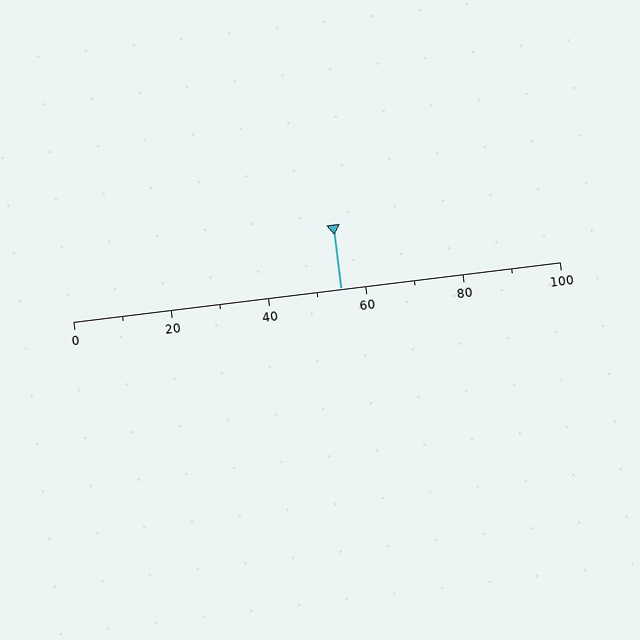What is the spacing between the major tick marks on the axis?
The major ticks are spaced 20 apart.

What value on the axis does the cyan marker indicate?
The marker indicates approximately 55.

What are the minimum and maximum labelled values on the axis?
The axis runs from 0 to 100.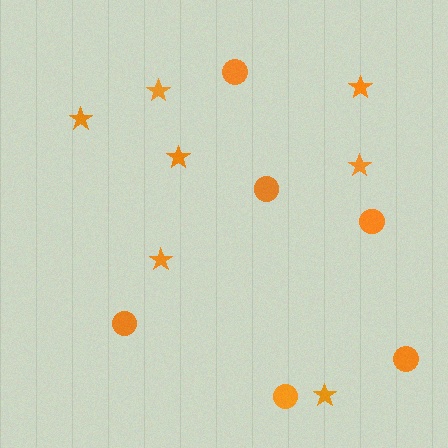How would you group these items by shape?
There are 2 groups: one group of stars (7) and one group of circles (6).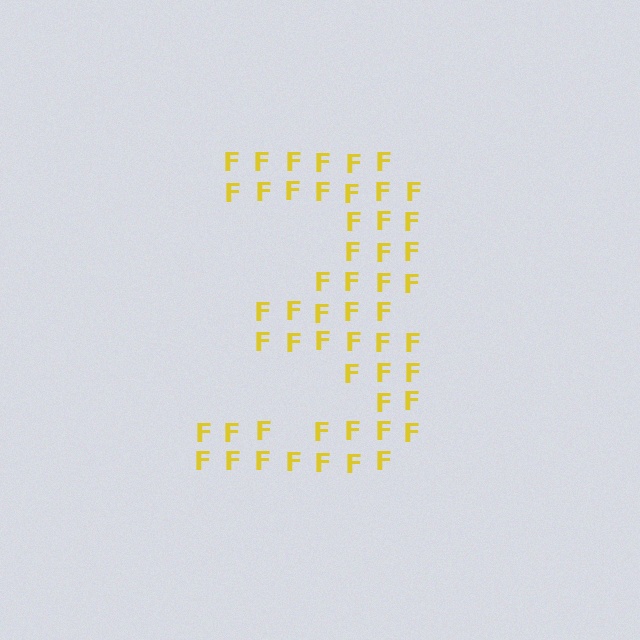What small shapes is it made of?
It is made of small letter F's.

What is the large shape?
The large shape is the digit 3.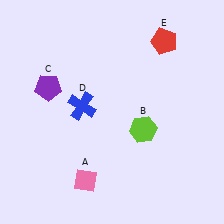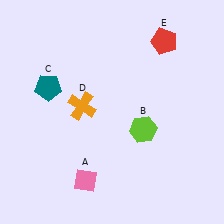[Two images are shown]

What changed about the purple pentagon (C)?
In Image 1, C is purple. In Image 2, it changed to teal.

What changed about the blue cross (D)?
In Image 1, D is blue. In Image 2, it changed to orange.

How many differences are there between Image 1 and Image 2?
There are 2 differences between the two images.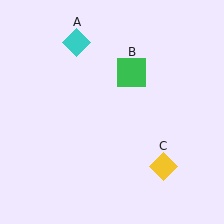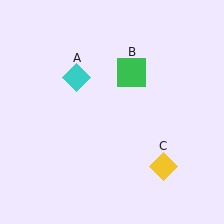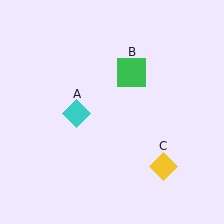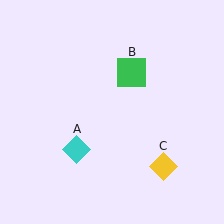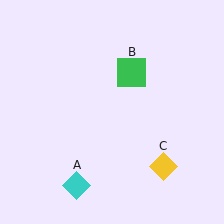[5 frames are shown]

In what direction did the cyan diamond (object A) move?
The cyan diamond (object A) moved down.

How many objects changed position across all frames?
1 object changed position: cyan diamond (object A).